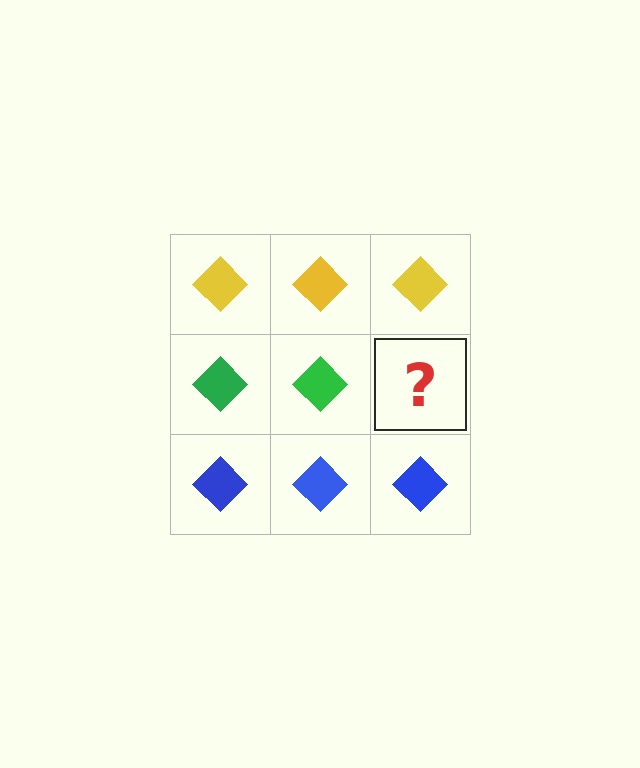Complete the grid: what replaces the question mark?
The question mark should be replaced with a green diamond.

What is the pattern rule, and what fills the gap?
The rule is that each row has a consistent color. The gap should be filled with a green diamond.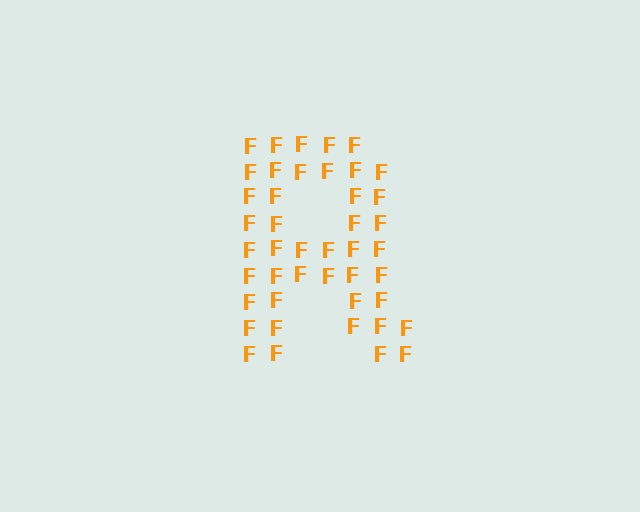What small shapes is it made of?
It is made of small letter F's.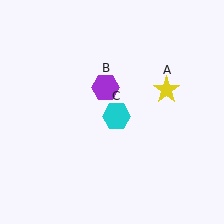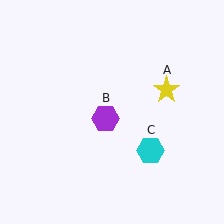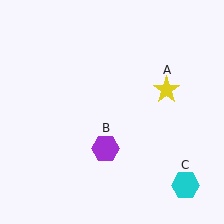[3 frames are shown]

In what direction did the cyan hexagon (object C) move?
The cyan hexagon (object C) moved down and to the right.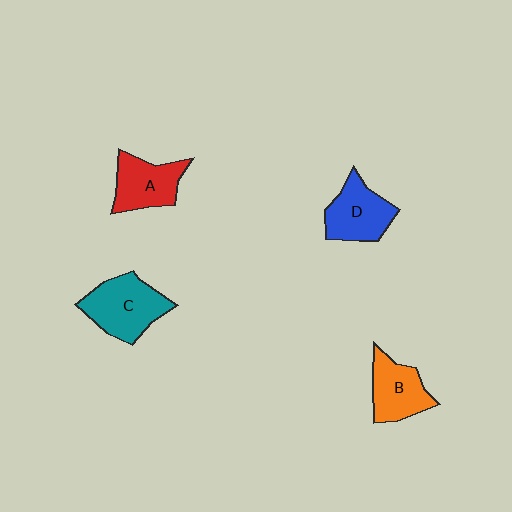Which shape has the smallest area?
Shape B (orange).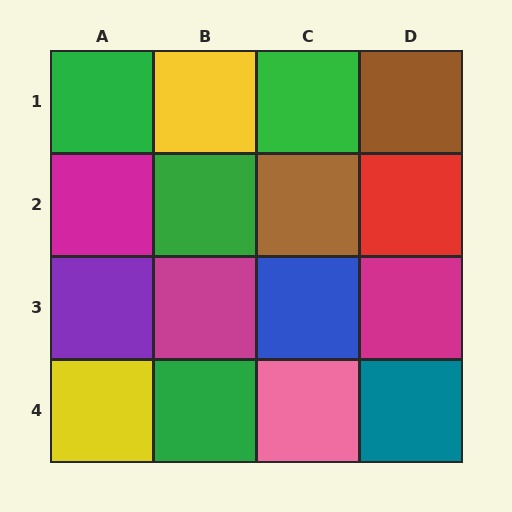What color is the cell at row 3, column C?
Blue.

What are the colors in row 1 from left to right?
Green, yellow, green, brown.